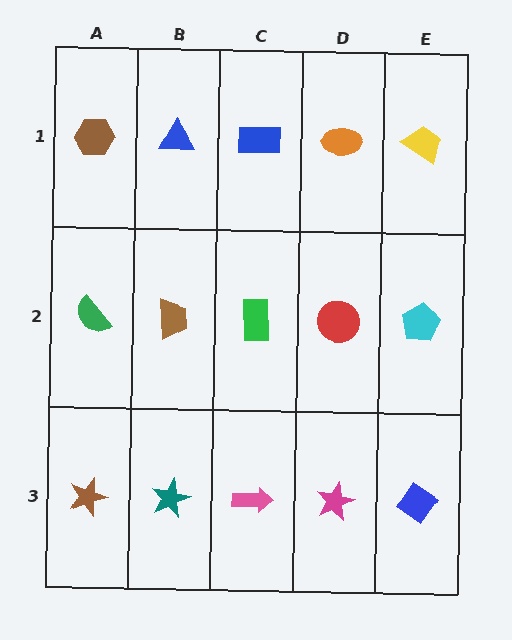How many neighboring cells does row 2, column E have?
3.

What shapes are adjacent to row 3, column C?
A green rectangle (row 2, column C), a teal star (row 3, column B), a magenta star (row 3, column D).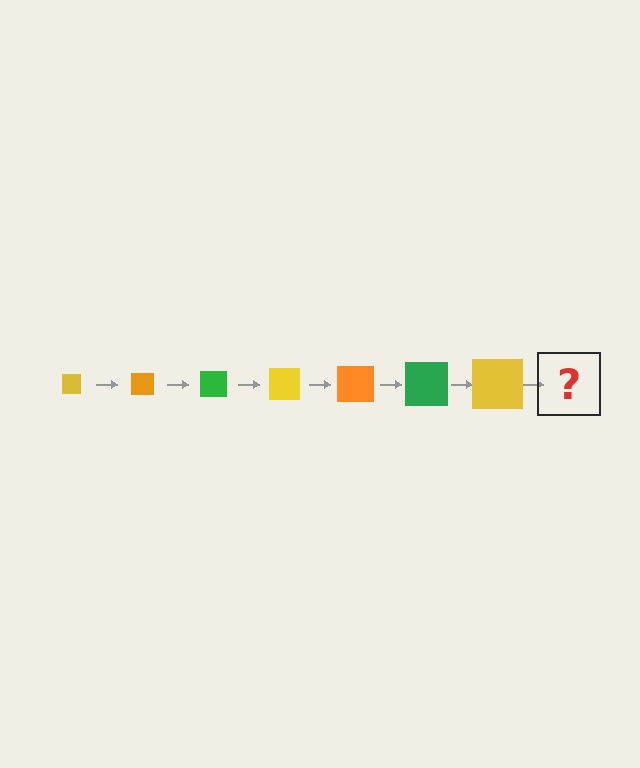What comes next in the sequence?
The next element should be an orange square, larger than the previous one.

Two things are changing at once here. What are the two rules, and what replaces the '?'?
The two rules are that the square grows larger each step and the color cycles through yellow, orange, and green. The '?' should be an orange square, larger than the previous one.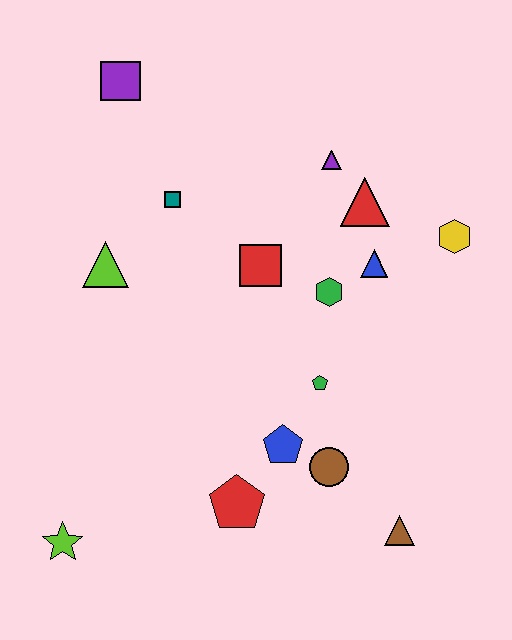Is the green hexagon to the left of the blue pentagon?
No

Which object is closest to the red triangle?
The purple triangle is closest to the red triangle.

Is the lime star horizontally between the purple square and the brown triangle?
No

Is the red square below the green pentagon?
No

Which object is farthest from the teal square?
The brown triangle is farthest from the teal square.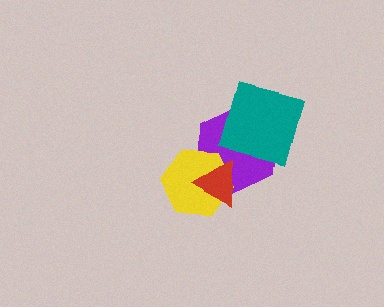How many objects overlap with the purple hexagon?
3 objects overlap with the purple hexagon.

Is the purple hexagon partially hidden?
Yes, it is partially covered by another shape.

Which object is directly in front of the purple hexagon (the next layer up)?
The teal square is directly in front of the purple hexagon.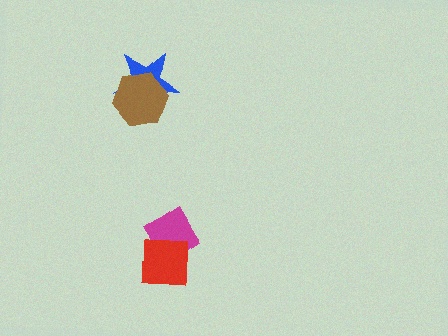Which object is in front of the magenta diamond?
The red square is in front of the magenta diamond.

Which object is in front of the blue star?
The brown hexagon is in front of the blue star.